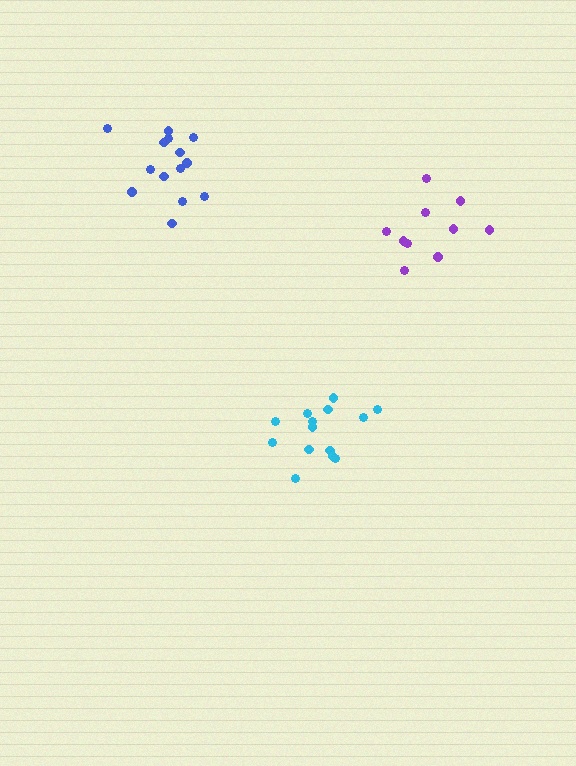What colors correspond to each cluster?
The clusters are colored: blue, purple, cyan.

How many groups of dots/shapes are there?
There are 3 groups.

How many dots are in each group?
Group 1: 14 dots, Group 2: 10 dots, Group 3: 14 dots (38 total).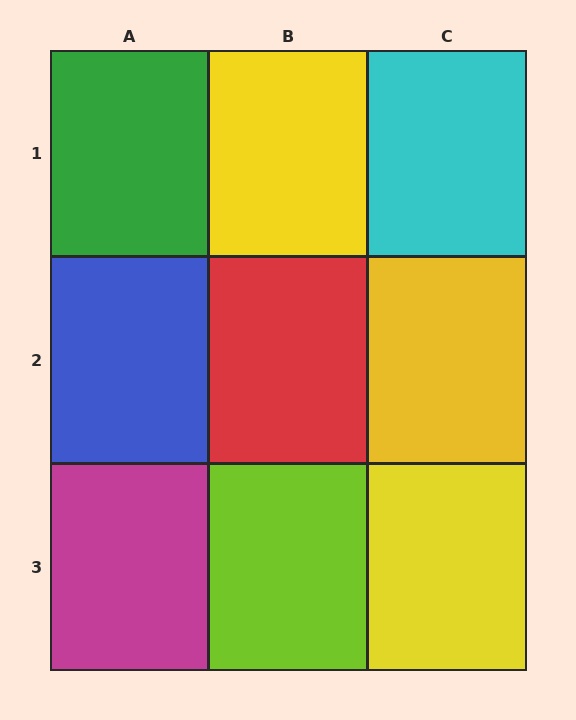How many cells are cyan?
1 cell is cyan.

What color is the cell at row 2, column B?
Red.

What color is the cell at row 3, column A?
Magenta.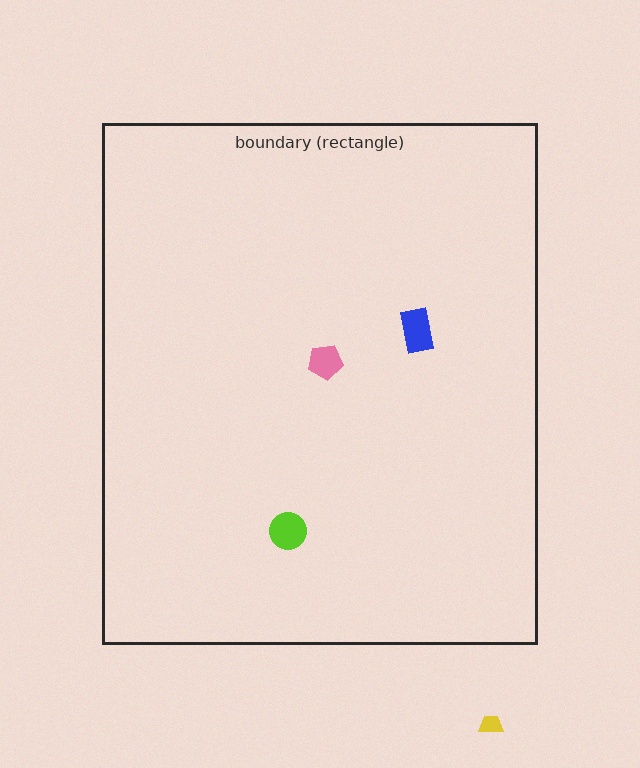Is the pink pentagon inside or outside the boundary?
Inside.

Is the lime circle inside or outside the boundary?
Inside.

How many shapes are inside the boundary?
3 inside, 1 outside.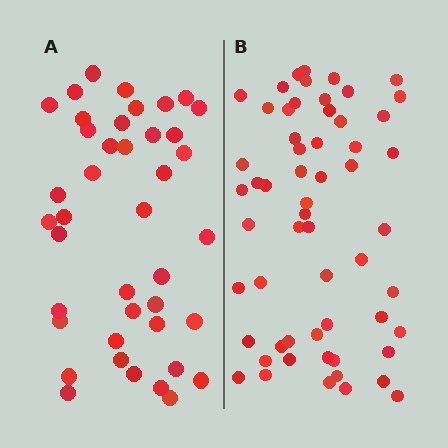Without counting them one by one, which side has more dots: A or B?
Region B (the right region) has more dots.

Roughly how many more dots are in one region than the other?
Region B has approximately 15 more dots than region A.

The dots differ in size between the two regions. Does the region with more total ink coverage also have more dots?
No. Region A has more total ink coverage because its dots are larger, but region B actually contains more individual dots. Total area can be misleading — the number of items is what matters here.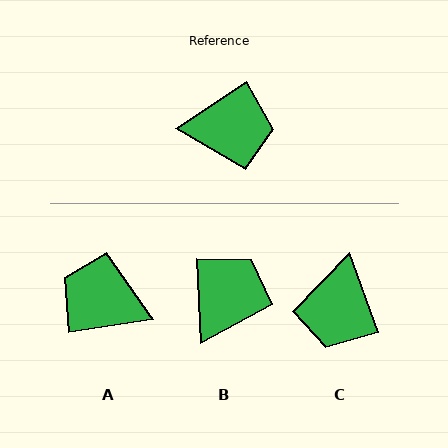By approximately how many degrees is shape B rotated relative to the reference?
Approximately 60 degrees counter-clockwise.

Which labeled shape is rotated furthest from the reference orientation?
A, about 156 degrees away.